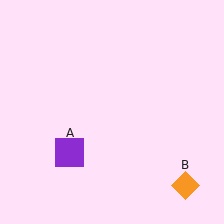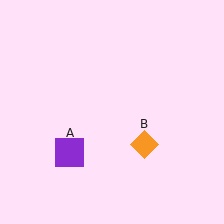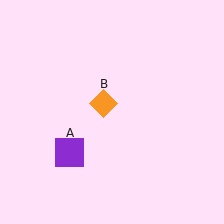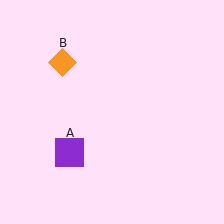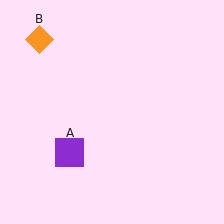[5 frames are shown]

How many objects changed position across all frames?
1 object changed position: orange diamond (object B).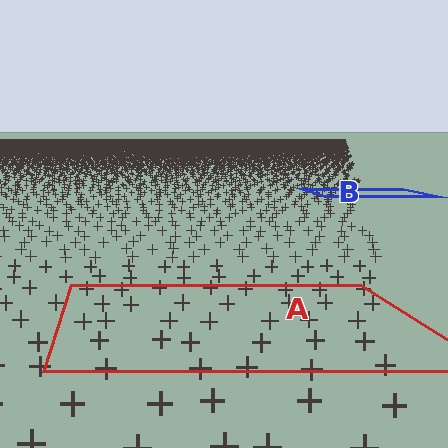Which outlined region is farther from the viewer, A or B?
Region B is farther from the viewer — the texture elements inside it appear smaller and more densely packed.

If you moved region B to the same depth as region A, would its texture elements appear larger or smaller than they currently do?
They would appear larger. At a closer depth, the same texture elements are projected at a bigger on-screen size.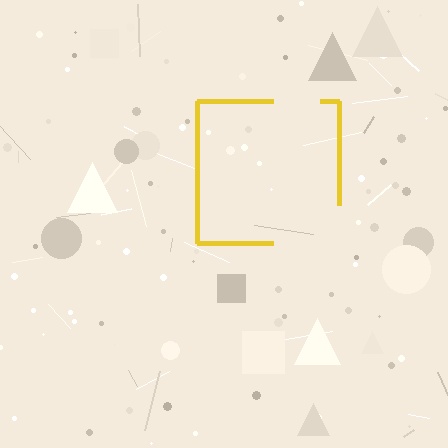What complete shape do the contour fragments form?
The contour fragments form a square.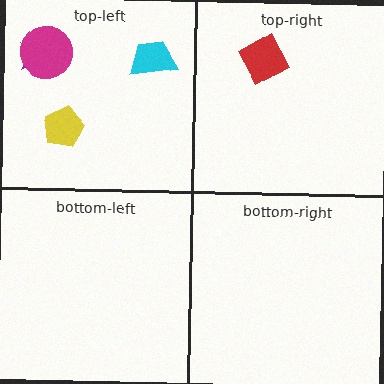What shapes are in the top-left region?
The purple star, the cyan trapezoid, the magenta circle, the yellow pentagon.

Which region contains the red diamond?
The top-right region.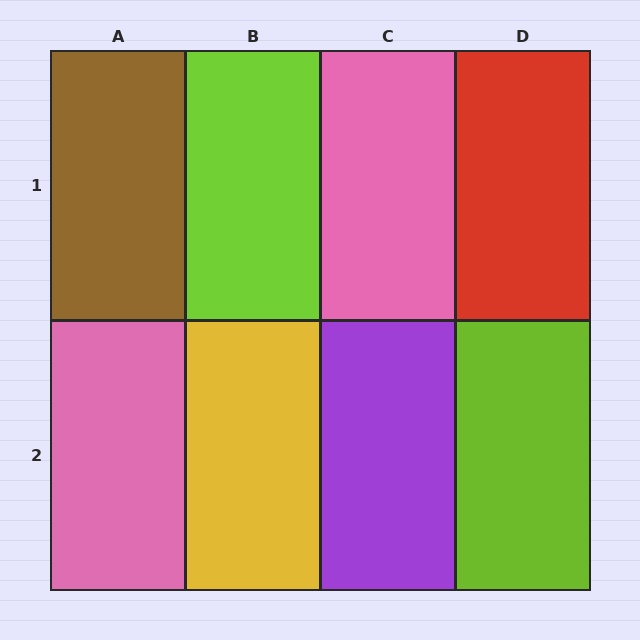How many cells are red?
1 cell is red.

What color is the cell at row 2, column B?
Yellow.